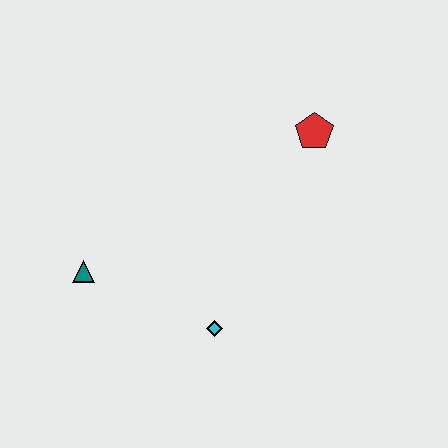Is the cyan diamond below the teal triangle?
Yes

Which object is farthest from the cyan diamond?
The red pentagon is farthest from the cyan diamond.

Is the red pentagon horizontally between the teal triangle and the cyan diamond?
No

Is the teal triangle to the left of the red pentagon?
Yes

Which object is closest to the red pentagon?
The cyan diamond is closest to the red pentagon.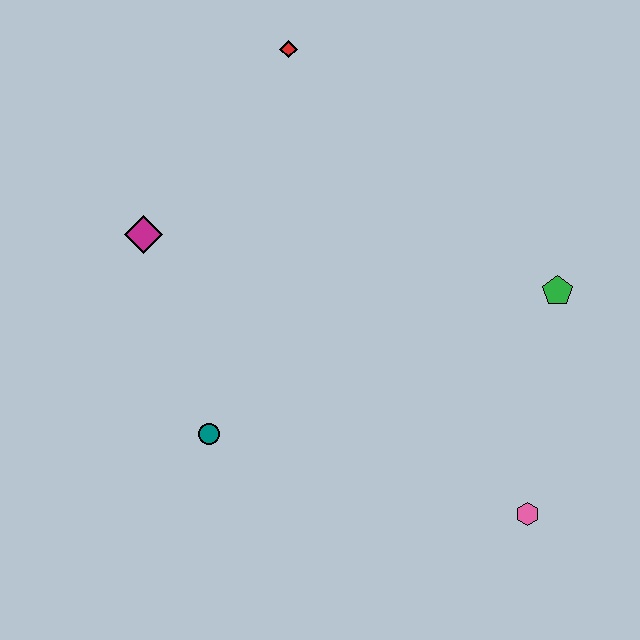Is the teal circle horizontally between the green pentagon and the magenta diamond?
Yes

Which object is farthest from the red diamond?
The pink hexagon is farthest from the red diamond.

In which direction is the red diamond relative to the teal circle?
The red diamond is above the teal circle.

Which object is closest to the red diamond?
The magenta diamond is closest to the red diamond.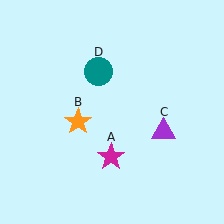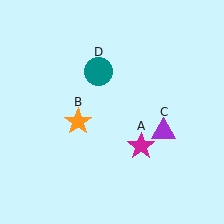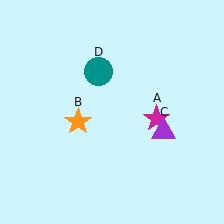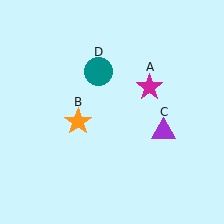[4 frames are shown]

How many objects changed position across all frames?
1 object changed position: magenta star (object A).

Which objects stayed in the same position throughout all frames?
Orange star (object B) and purple triangle (object C) and teal circle (object D) remained stationary.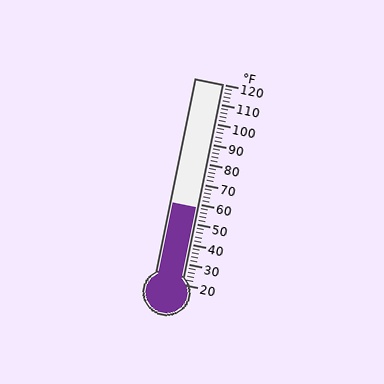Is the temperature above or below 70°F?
The temperature is below 70°F.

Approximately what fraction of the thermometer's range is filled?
The thermometer is filled to approximately 40% of its range.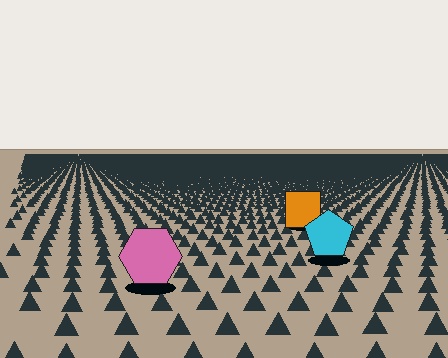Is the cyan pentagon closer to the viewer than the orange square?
Yes. The cyan pentagon is closer — you can tell from the texture gradient: the ground texture is coarser near it.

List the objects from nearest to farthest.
From nearest to farthest: the pink hexagon, the cyan pentagon, the orange square.